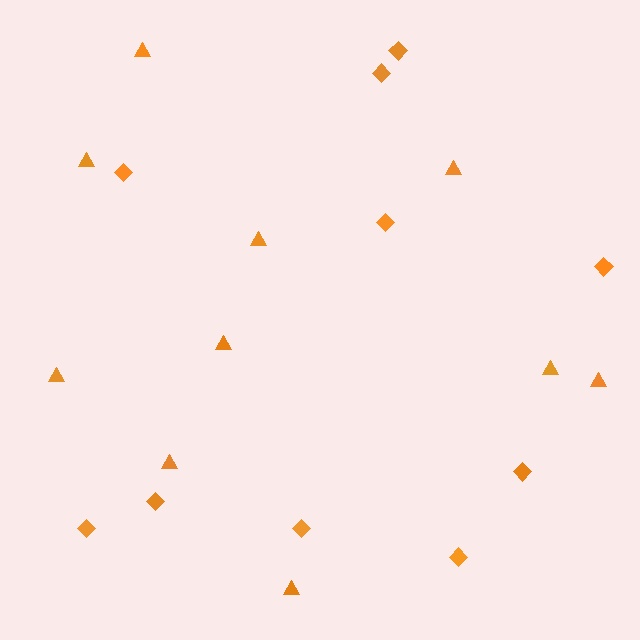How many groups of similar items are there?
There are 2 groups: one group of triangles (10) and one group of diamonds (10).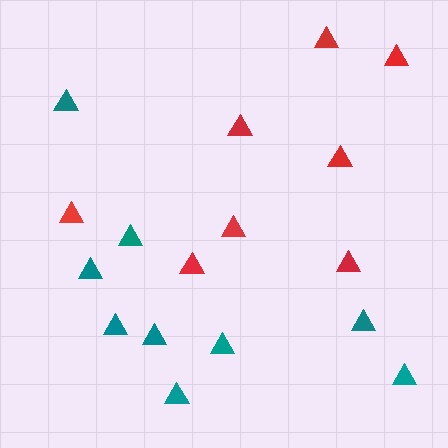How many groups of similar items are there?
There are 2 groups: one group of teal triangles (9) and one group of red triangles (8).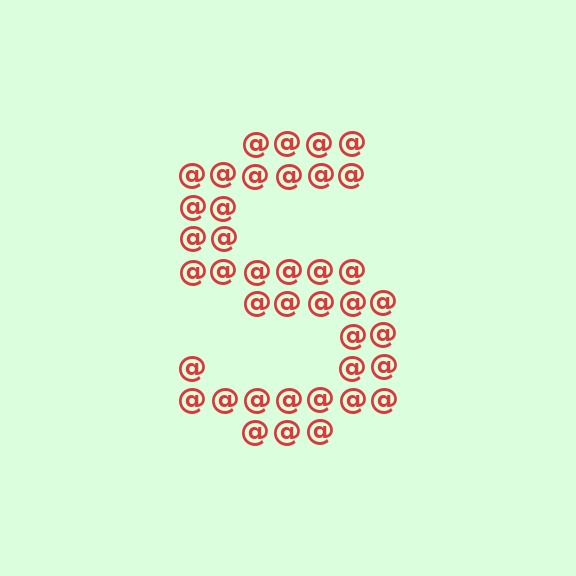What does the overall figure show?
The overall figure shows the letter S.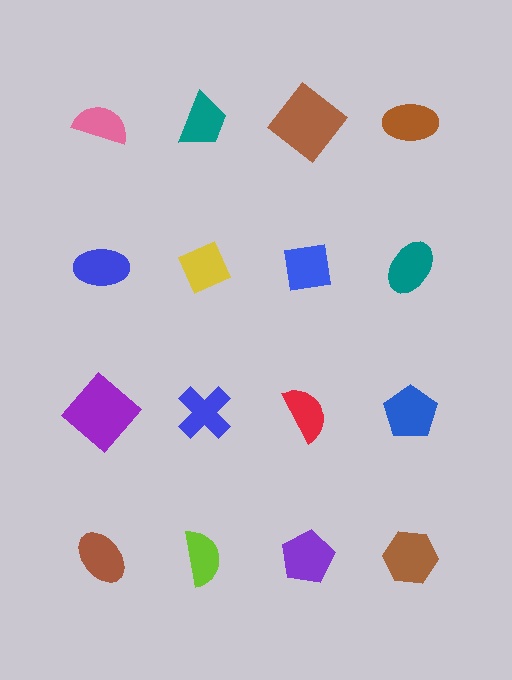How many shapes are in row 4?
4 shapes.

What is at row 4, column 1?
A brown ellipse.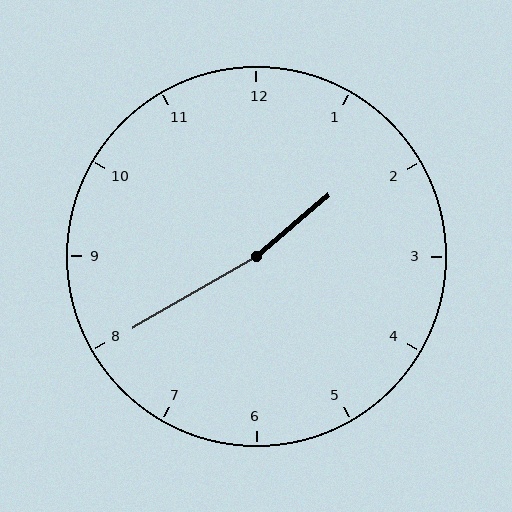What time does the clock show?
1:40.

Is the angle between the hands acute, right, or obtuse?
It is obtuse.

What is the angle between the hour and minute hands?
Approximately 170 degrees.